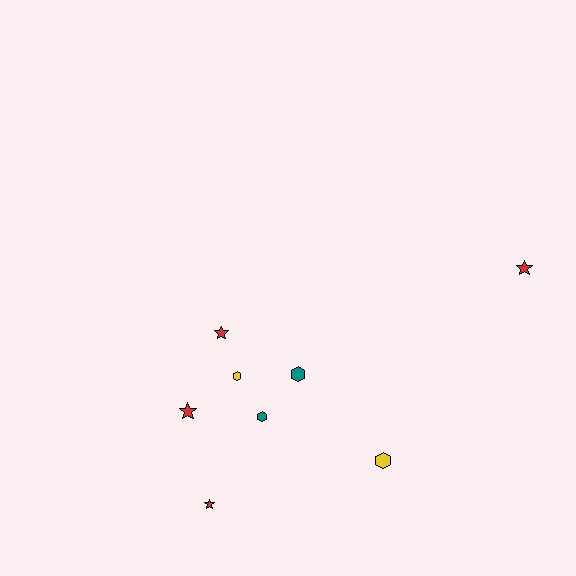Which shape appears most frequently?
Hexagon, with 4 objects.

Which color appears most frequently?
Red, with 4 objects.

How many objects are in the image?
There are 8 objects.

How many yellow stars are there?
There are no yellow stars.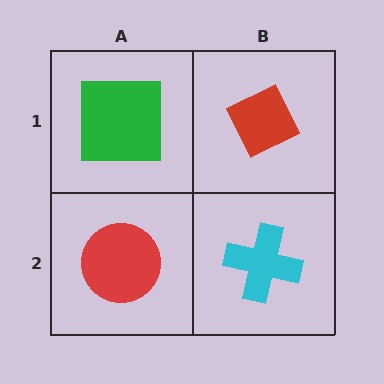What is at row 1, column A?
A green square.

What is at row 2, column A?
A red circle.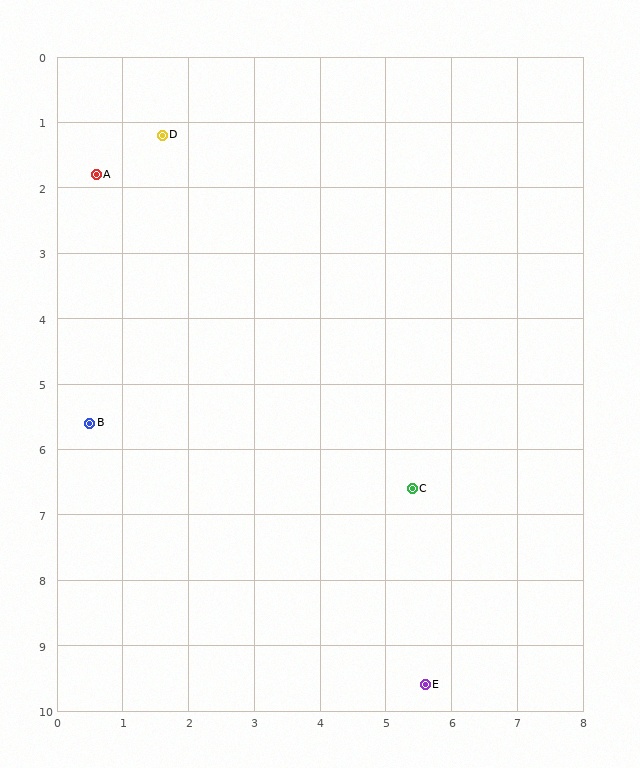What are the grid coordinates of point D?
Point D is at approximately (1.6, 1.2).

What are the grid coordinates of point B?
Point B is at approximately (0.5, 5.6).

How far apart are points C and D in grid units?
Points C and D are about 6.6 grid units apart.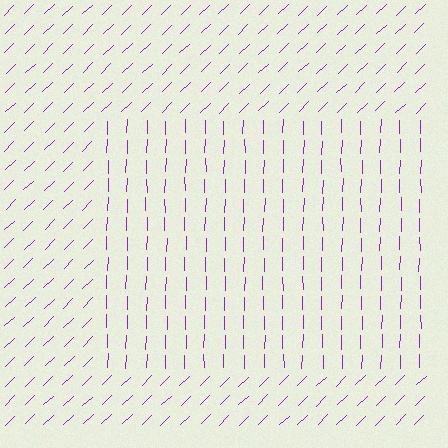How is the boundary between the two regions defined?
The boundary is defined purely by a change in line orientation (approximately 45 degrees difference). All lines are the same color and thickness.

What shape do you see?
I see a rectangle.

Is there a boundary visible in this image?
Yes, there is a texture boundary formed by a change in line orientation.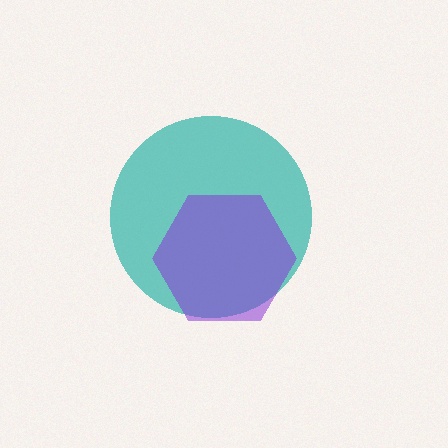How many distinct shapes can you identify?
There are 2 distinct shapes: a teal circle, a purple hexagon.